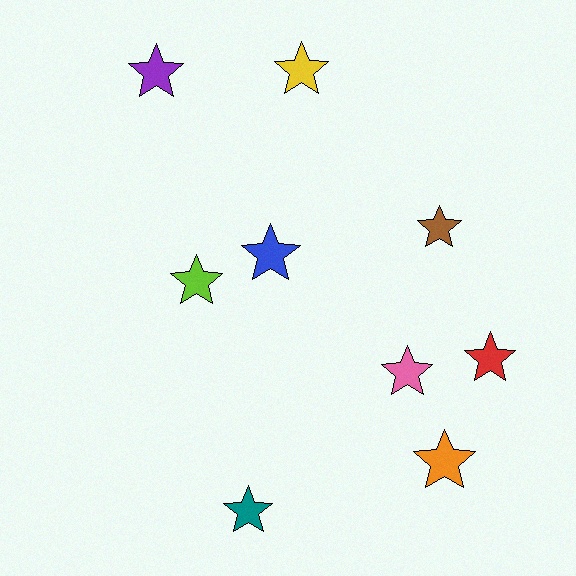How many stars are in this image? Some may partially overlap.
There are 9 stars.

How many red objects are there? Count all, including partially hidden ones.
There is 1 red object.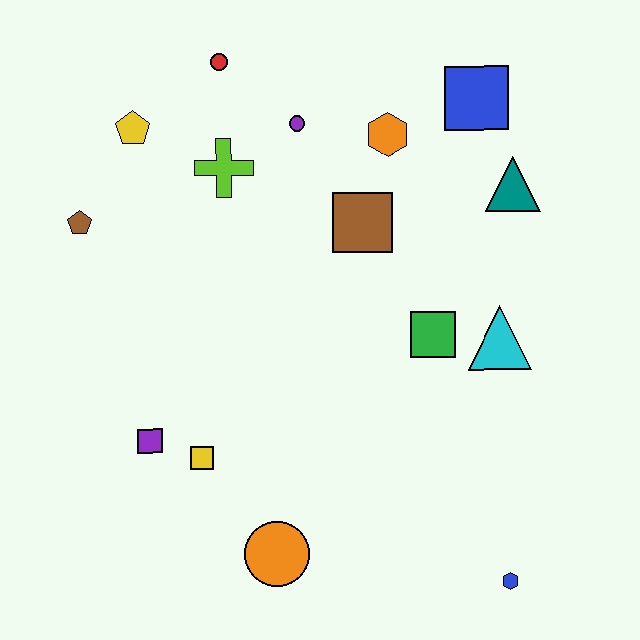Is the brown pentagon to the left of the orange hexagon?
Yes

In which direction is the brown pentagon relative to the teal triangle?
The brown pentagon is to the left of the teal triangle.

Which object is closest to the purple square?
The yellow square is closest to the purple square.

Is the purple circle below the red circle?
Yes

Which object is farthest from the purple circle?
The blue hexagon is farthest from the purple circle.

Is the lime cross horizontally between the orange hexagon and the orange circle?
No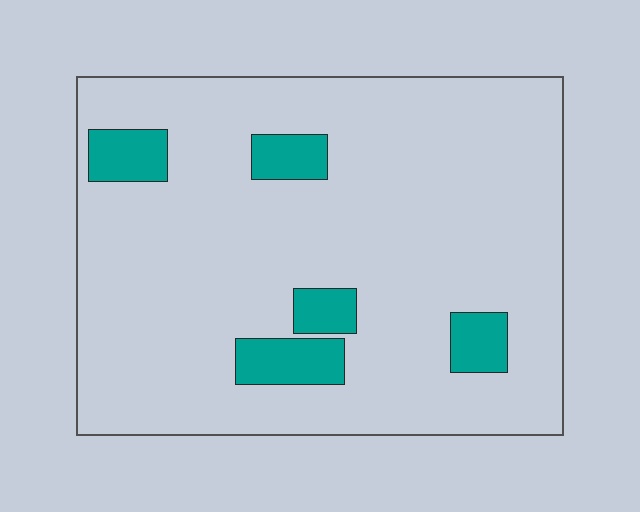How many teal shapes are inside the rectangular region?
5.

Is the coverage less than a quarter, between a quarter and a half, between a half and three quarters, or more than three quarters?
Less than a quarter.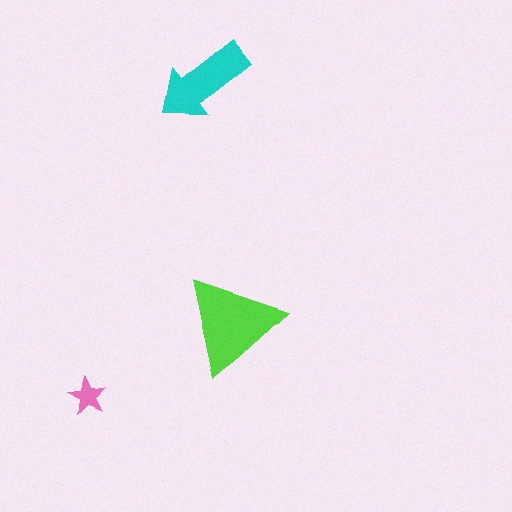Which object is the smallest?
The pink star.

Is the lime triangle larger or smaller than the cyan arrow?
Larger.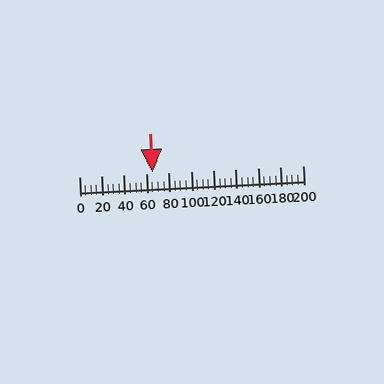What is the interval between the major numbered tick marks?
The major tick marks are spaced 20 units apart.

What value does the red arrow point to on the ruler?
The red arrow points to approximately 65.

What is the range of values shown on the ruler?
The ruler shows values from 0 to 200.